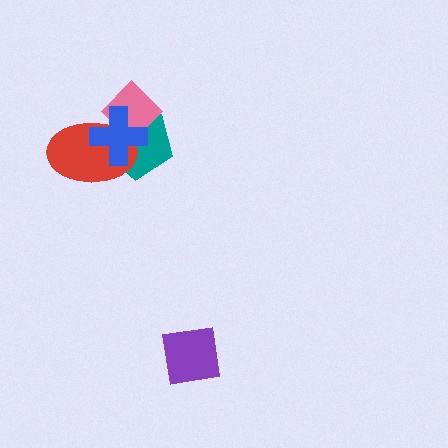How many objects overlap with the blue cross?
3 objects overlap with the blue cross.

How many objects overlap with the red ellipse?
3 objects overlap with the red ellipse.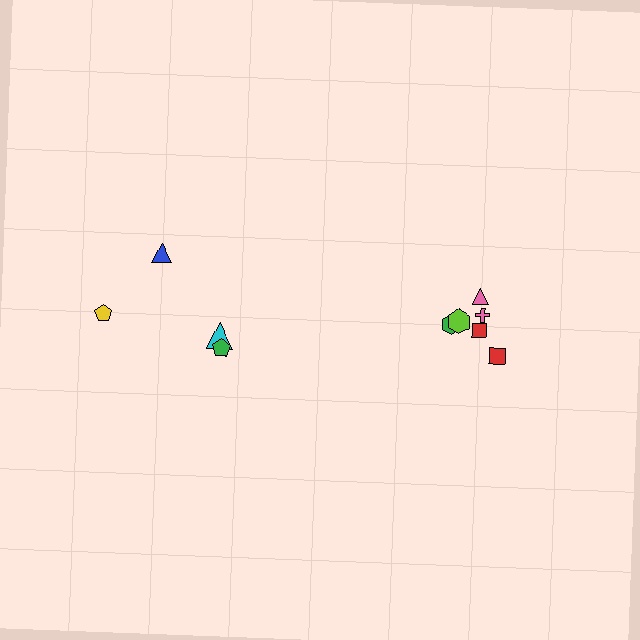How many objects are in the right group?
There are 6 objects.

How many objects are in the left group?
There are 4 objects.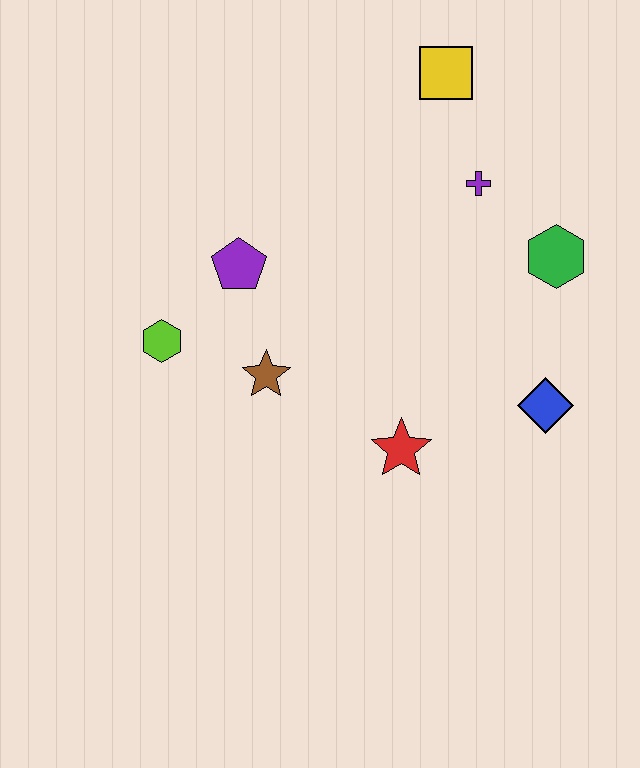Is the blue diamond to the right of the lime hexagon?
Yes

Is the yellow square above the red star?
Yes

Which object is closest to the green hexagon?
The purple cross is closest to the green hexagon.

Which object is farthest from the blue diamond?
The lime hexagon is farthest from the blue diamond.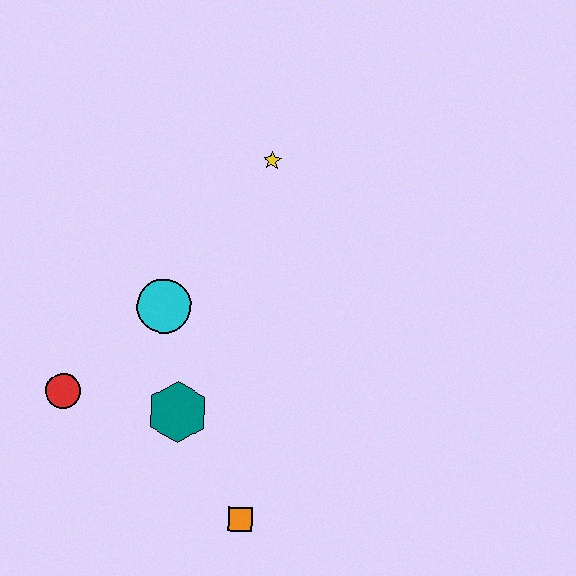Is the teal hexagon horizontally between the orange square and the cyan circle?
Yes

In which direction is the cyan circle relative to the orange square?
The cyan circle is above the orange square.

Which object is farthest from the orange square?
The yellow star is farthest from the orange square.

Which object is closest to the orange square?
The teal hexagon is closest to the orange square.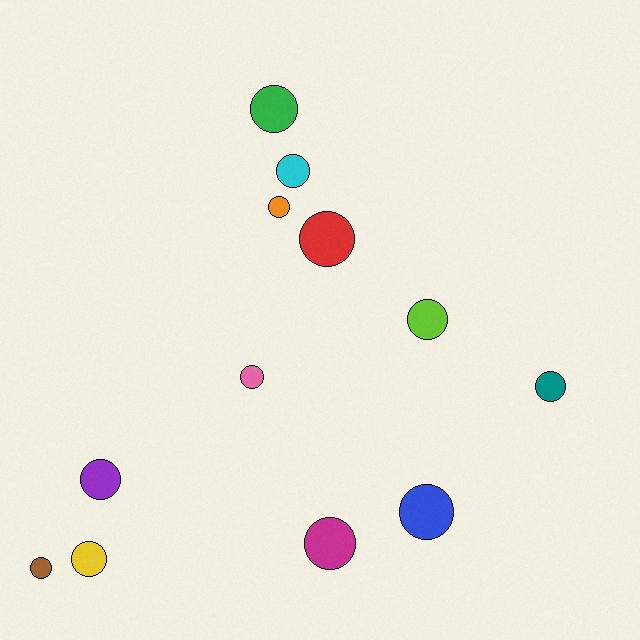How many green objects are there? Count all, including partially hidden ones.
There is 1 green object.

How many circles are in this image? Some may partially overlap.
There are 12 circles.